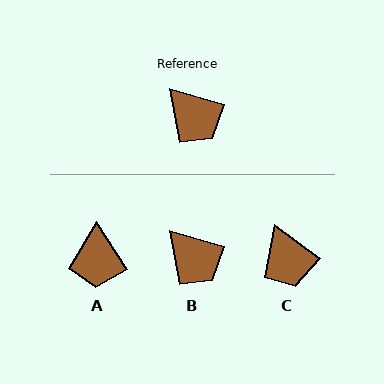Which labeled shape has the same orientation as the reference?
B.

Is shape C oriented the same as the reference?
No, it is off by about 21 degrees.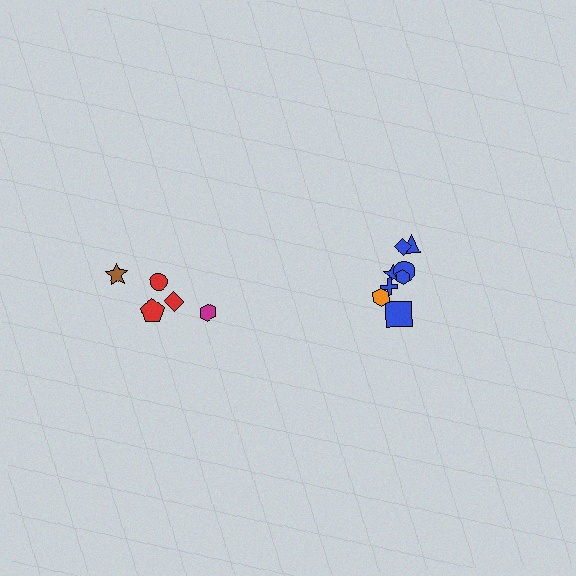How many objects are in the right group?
There are 8 objects.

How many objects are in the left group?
There are 5 objects.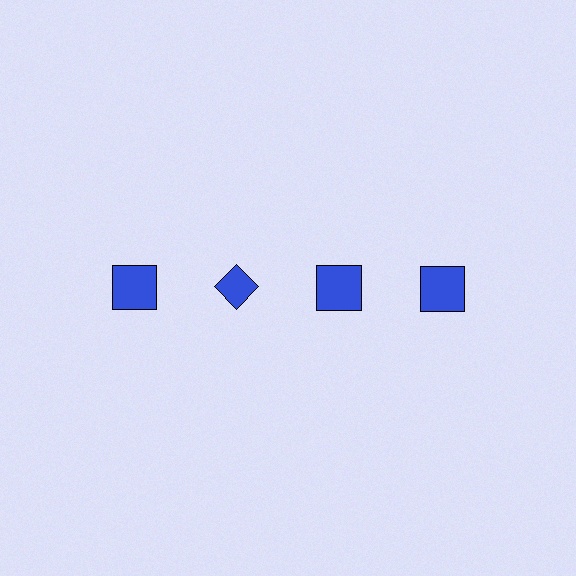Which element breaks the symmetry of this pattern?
The blue diamond in the top row, second from left column breaks the symmetry. All other shapes are blue squares.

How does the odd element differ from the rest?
It has a different shape: diamond instead of square.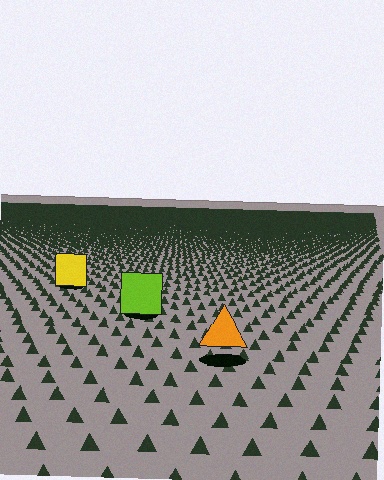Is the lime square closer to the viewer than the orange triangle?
No. The orange triangle is closer — you can tell from the texture gradient: the ground texture is coarser near it.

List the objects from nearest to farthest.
From nearest to farthest: the orange triangle, the lime square, the yellow square.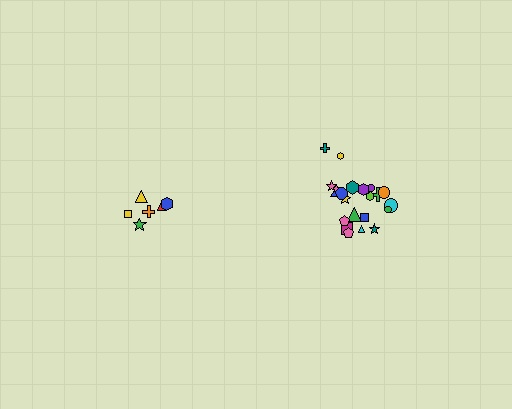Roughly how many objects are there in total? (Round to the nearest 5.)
Roughly 30 objects in total.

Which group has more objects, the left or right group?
The right group.